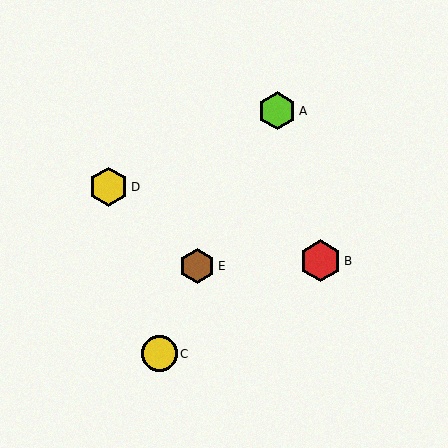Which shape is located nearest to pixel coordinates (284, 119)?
The lime hexagon (labeled A) at (277, 110) is nearest to that location.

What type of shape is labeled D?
Shape D is a yellow hexagon.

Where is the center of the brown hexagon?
The center of the brown hexagon is at (197, 266).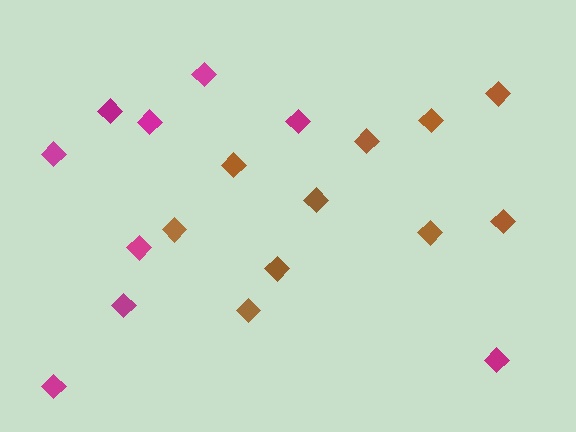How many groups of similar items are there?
There are 2 groups: one group of brown diamonds (10) and one group of magenta diamonds (9).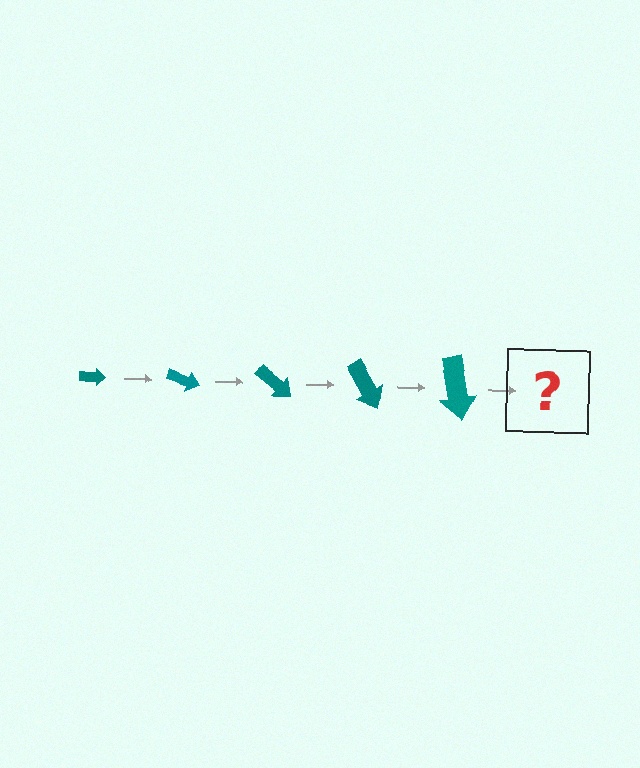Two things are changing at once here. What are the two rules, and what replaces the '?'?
The two rules are that the arrow grows larger each step and it rotates 20 degrees each step. The '?' should be an arrow, larger than the previous one and rotated 100 degrees from the start.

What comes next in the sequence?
The next element should be an arrow, larger than the previous one and rotated 100 degrees from the start.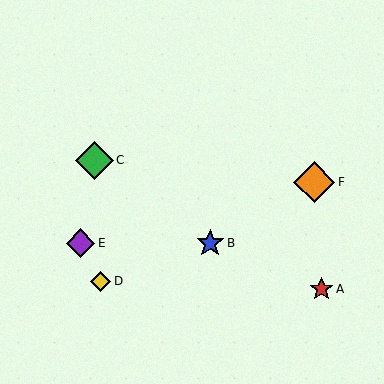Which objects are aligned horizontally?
Objects B, E are aligned horizontally.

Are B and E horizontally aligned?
Yes, both are at y≈243.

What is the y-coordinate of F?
Object F is at y≈182.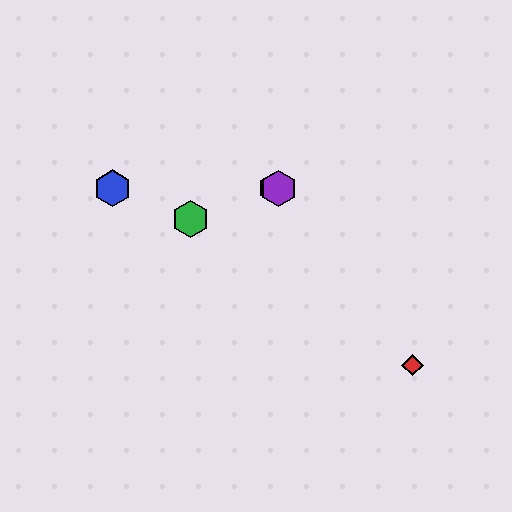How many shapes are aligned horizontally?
3 shapes (the blue hexagon, the yellow hexagon, the purple hexagon) are aligned horizontally.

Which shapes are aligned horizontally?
The blue hexagon, the yellow hexagon, the purple hexagon are aligned horizontally.